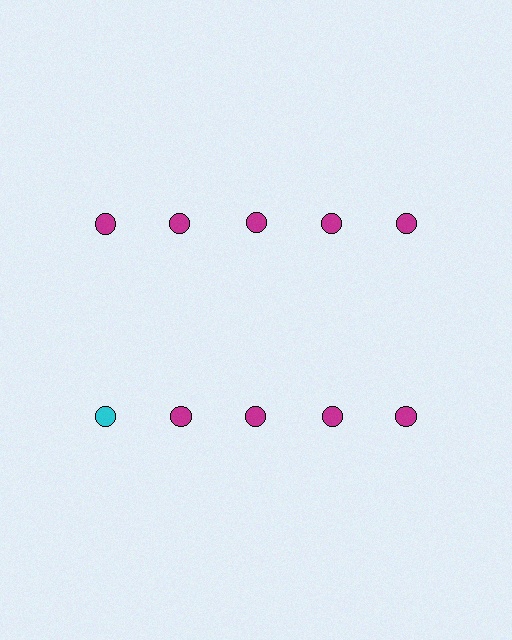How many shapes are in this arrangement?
There are 10 shapes arranged in a grid pattern.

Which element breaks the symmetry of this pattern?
The cyan circle in the second row, leftmost column breaks the symmetry. All other shapes are magenta circles.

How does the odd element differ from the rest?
It has a different color: cyan instead of magenta.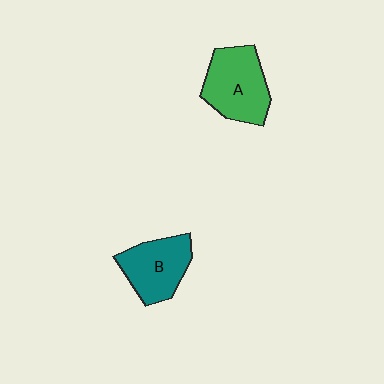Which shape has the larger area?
Shape A (green).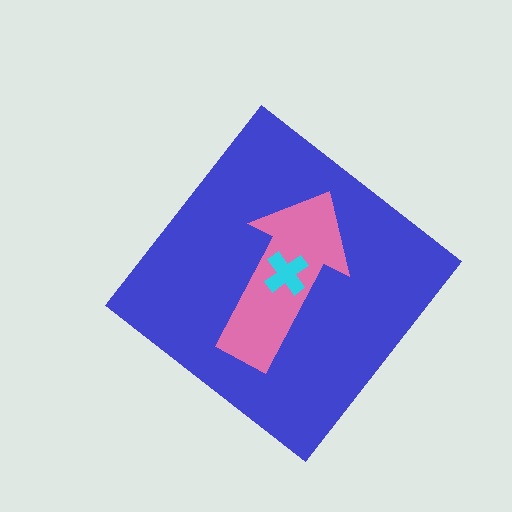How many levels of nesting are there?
3.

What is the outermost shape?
The blue diamond.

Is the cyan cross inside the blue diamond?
Yes.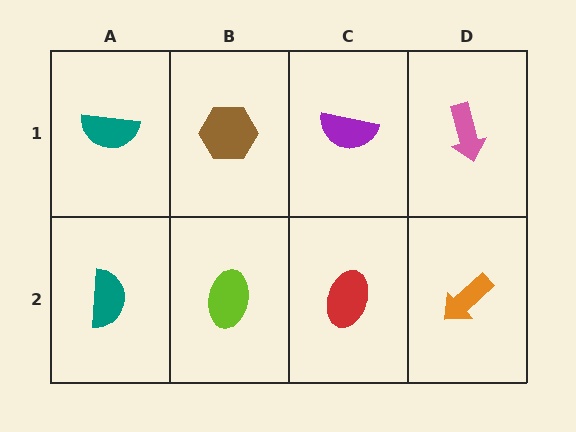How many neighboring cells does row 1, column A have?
2.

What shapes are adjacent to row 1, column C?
A red ellipse (row 2, column C), a brown hexagon (row 1, column B), a pink arrow (row 1, column D).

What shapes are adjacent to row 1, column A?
A teal semicircle (row 2, column A), a brown hexagon (row 1, column B).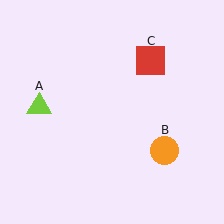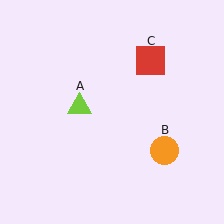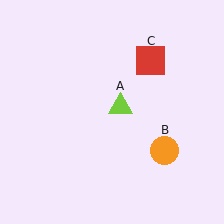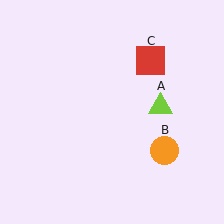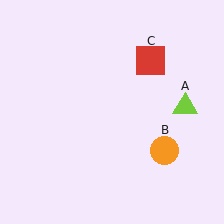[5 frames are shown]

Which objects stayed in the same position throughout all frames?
Orange circle (object B) and red square (object C) remained stationary.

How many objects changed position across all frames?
1 object changed position: lime triangle (object A).